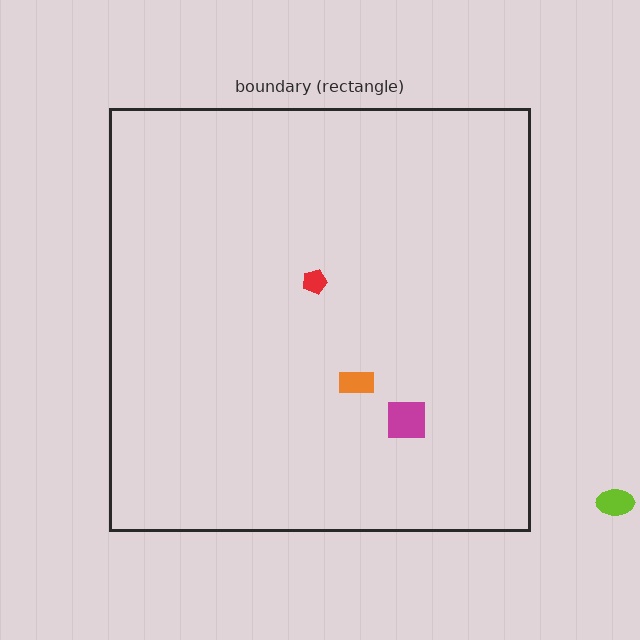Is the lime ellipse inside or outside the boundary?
Outside.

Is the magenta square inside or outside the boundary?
Inside.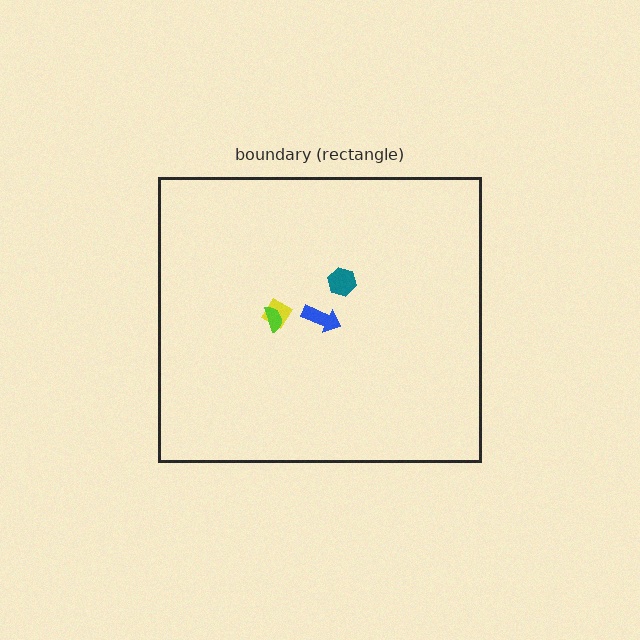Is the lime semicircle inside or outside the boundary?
Inside.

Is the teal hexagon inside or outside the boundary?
Inside.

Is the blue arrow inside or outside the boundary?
Inside.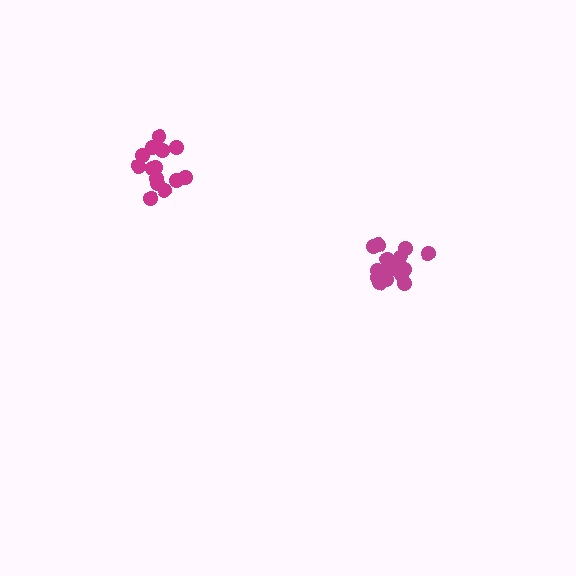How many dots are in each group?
Group 1: 15 dots, Group 2: 14 dots (29 total).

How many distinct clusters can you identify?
There are 2 distinct clusters.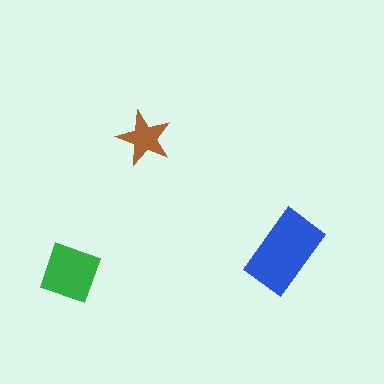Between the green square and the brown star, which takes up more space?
The green square.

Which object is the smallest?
The brown star.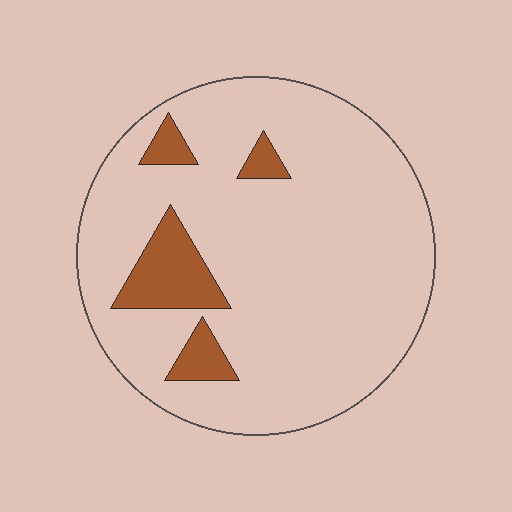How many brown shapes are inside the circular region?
4.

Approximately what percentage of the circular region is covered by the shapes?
Approximately 10%.